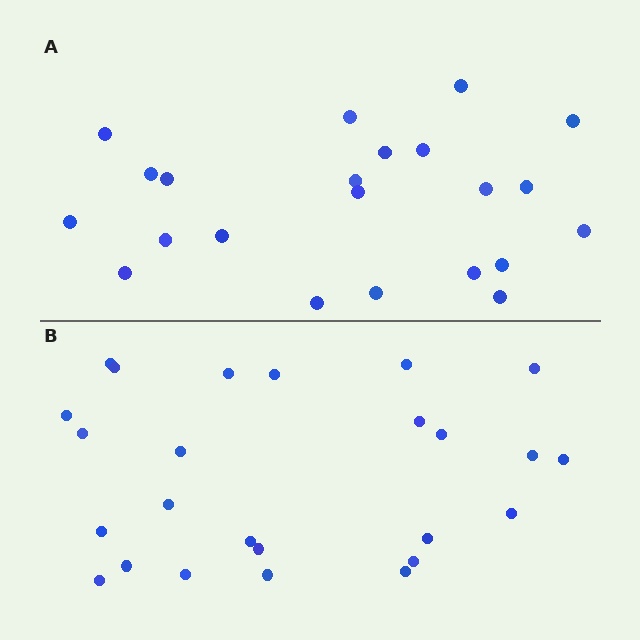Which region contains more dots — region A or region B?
Region B (the bottom region) has more dots.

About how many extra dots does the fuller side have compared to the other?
Region B has just a few more — roughly 2 or 3 more dots than region A.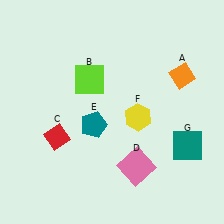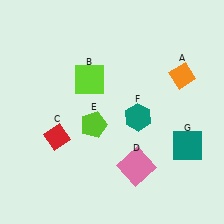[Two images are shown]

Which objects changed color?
E changed from teal to lime. F changed from yellow to teal.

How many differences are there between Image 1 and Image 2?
There are 2 differences between the two images.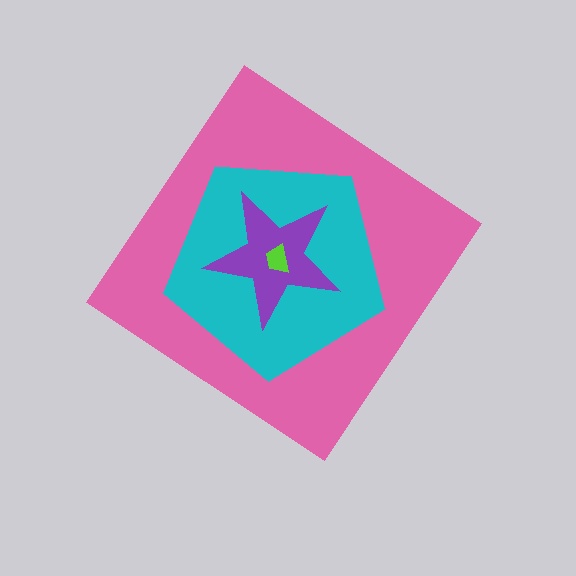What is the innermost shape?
The lime trapezoid.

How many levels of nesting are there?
4.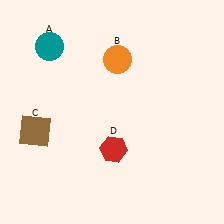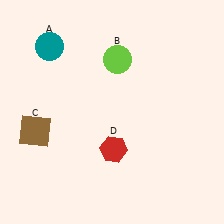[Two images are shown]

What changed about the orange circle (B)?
In Image 1, B is orange. In Image 2, it changed to lime.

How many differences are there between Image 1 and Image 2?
There is 1 difference between the two images.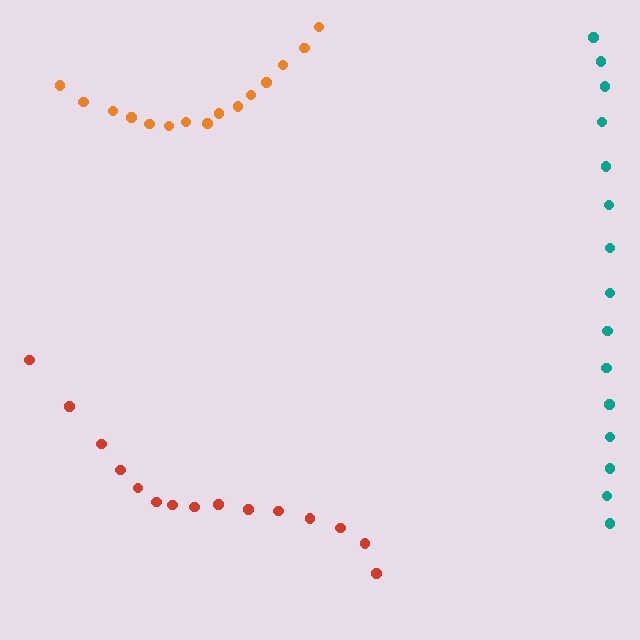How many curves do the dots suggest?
There are 3 distinct paths.